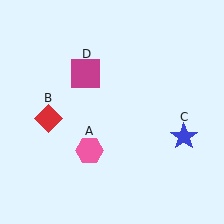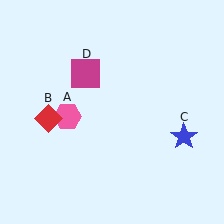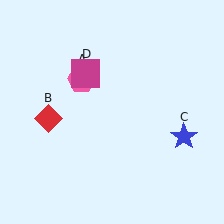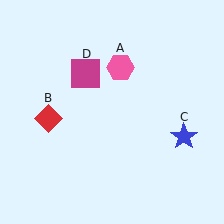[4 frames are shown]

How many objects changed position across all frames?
1 object changed position: pink hexagon (object A).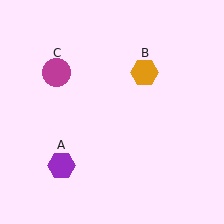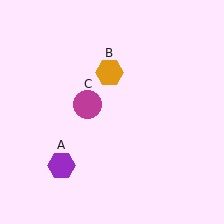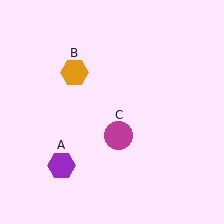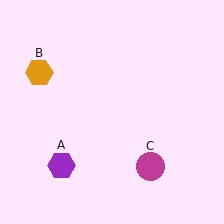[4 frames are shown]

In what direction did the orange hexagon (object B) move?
The orange hexagon (object B) moved left.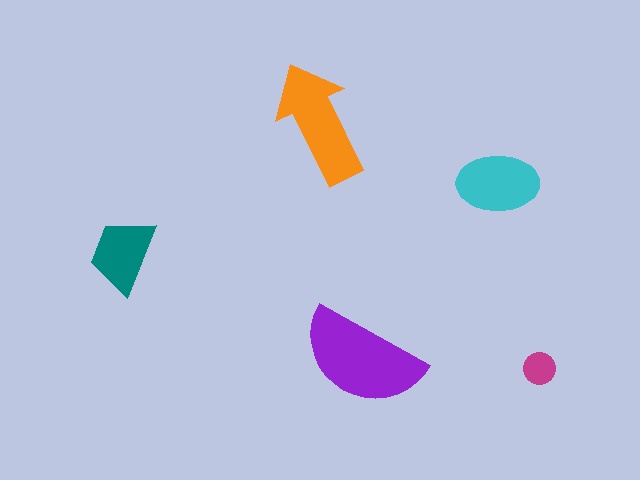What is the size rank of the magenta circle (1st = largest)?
5th.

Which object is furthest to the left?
The teal trapezoid is leftmost.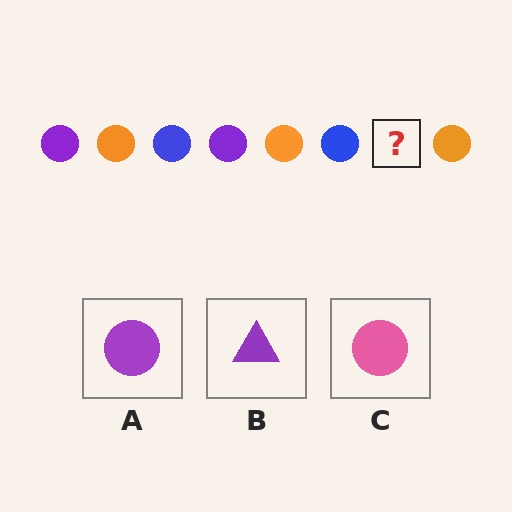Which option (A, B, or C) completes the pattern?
A.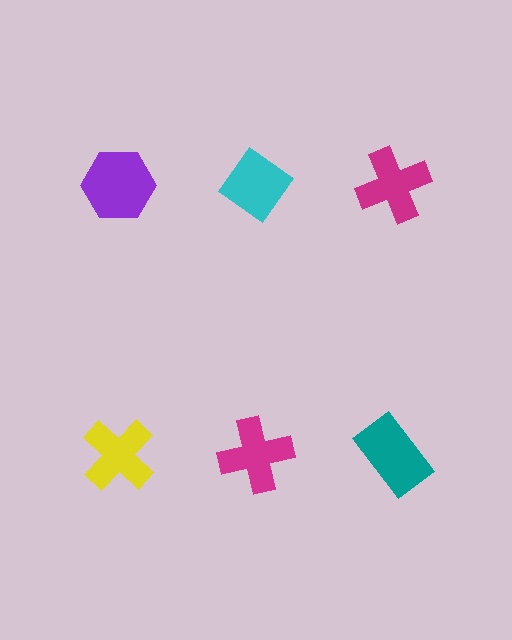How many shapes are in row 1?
3 shapes.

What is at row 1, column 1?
A purple hexagon.